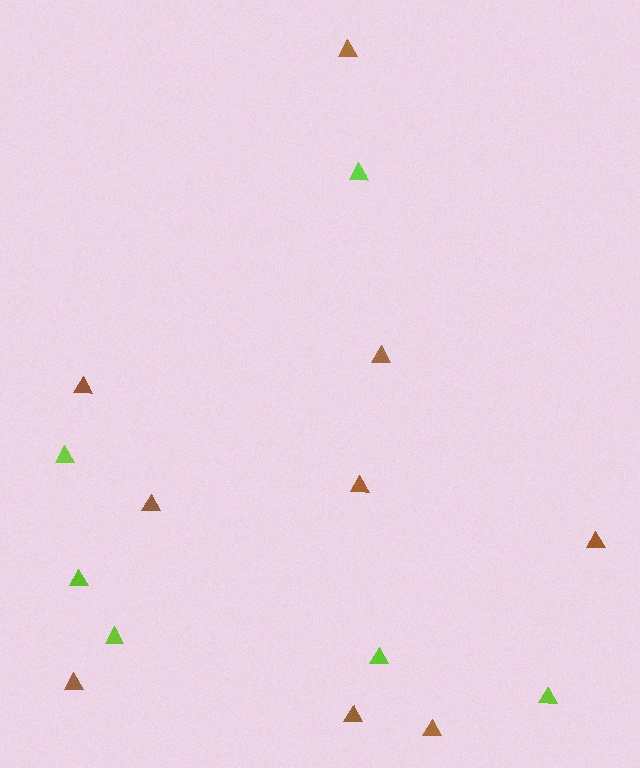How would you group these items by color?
There are 2 groups: one group of brown triangles (9) and one group of lime triangles (6).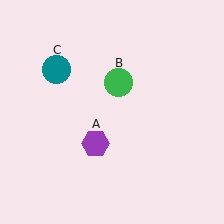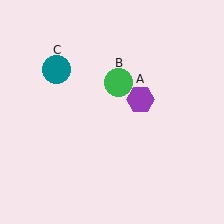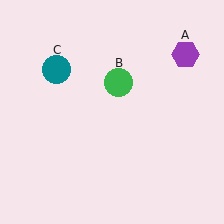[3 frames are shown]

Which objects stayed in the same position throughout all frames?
Green circle (object B) and teal circle (object C) remained stationary.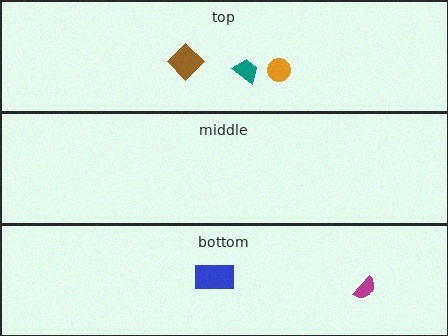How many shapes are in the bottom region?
2.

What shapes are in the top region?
The orange circle, the brown diamond, the teal trapezoid.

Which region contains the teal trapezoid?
The top region.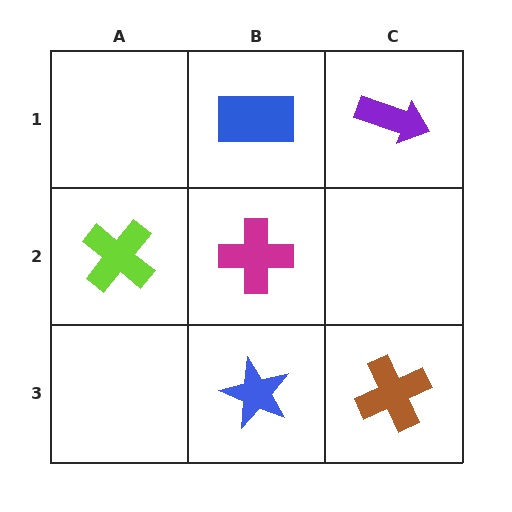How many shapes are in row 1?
2 shapes.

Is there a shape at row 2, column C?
No, that cell is empty.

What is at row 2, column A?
A lime cross.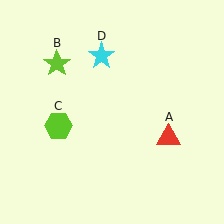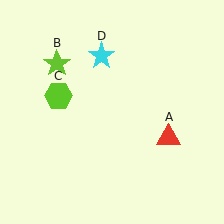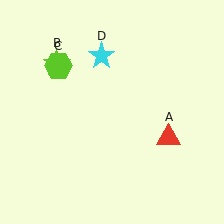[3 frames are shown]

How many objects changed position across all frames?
1 object changed position: lime hexagon (object C).